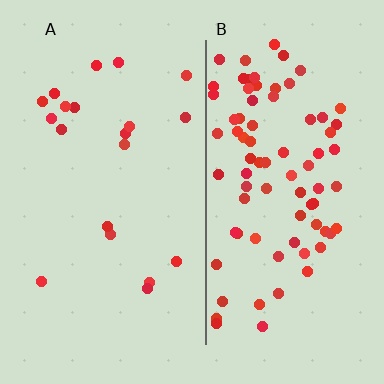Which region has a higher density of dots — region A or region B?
B (the right).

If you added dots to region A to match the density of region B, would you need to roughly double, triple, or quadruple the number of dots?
Approximately quadruple.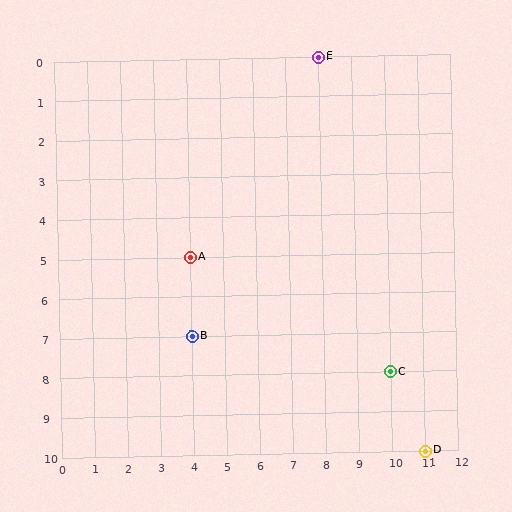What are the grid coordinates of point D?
Point D is at grid coordinates (11, 10).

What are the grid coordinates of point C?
Point C is at grid coordinates (10, 8).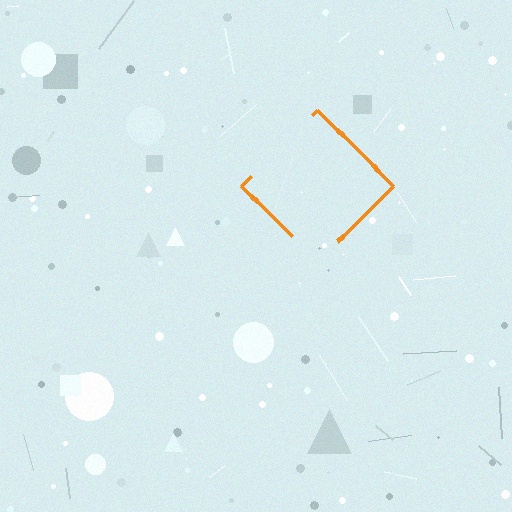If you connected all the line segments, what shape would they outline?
They would outline a diamond.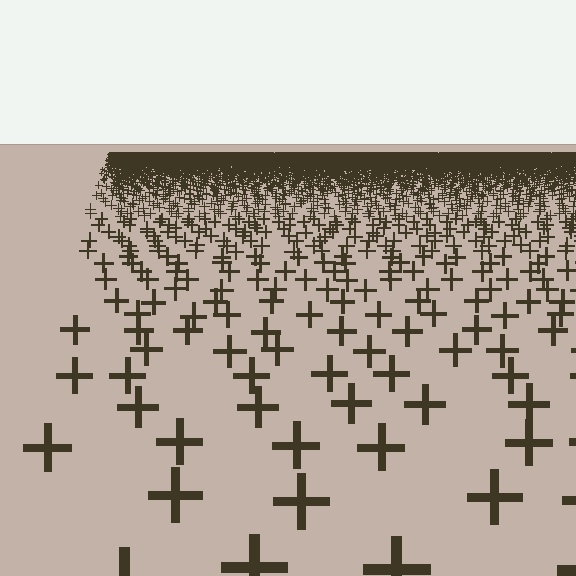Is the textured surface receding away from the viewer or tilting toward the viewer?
The surface is receding away from the viewer. Texture elements get smaller and denser toward the top.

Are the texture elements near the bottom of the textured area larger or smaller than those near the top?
Larger. Near the bottom, elements are closer to the viewer and appear at a bigger on-screen size.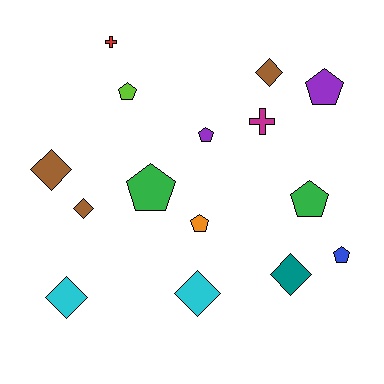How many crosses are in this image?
There are 2 crosses.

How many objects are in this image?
There are 15 objects.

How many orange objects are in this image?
There is 1 orange object.